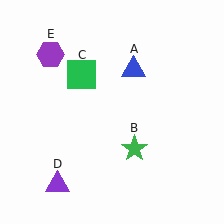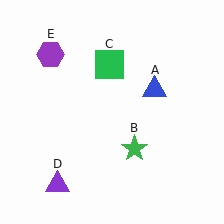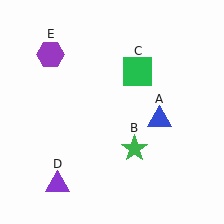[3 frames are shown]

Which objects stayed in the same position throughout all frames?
Green star (object B) and purple triangle (object D) and purple hexagon (object E) remained stationary.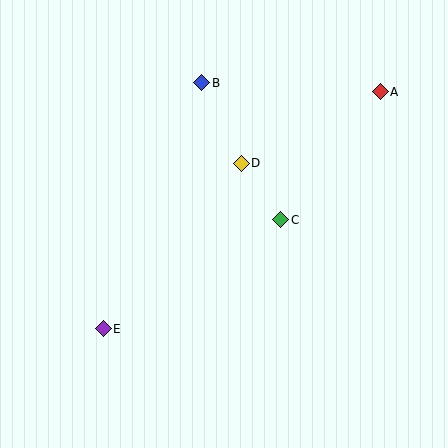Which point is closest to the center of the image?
Point C at (281, 220) is closest to the center.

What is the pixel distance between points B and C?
The distance between B and C is 158 pixels.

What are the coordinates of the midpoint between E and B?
The midpoint between E and B is at (153, 206).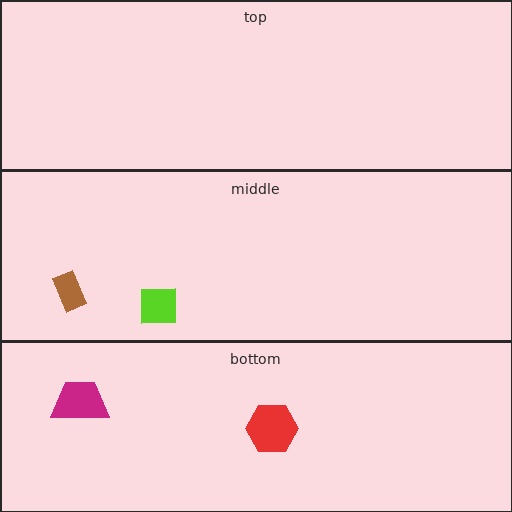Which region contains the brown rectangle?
The middle region.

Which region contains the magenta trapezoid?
The bottom region.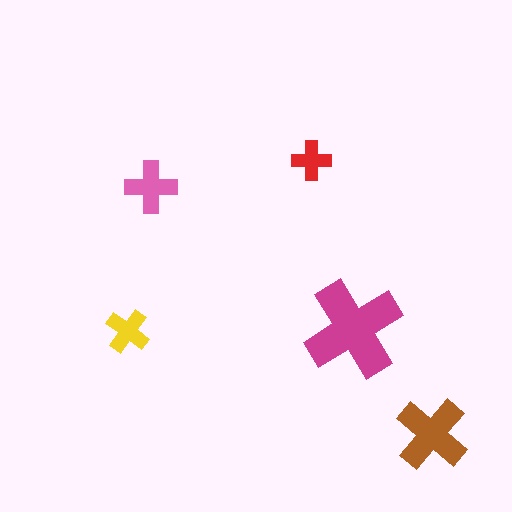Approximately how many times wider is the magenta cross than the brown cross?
About 1.5 times wider.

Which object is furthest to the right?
The brown cross is rightmost.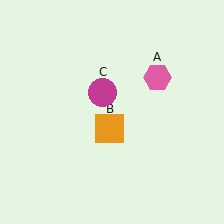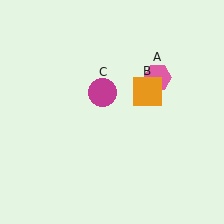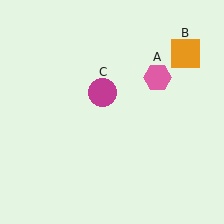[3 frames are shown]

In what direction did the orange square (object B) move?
The orange square (object B) moved up and to the right.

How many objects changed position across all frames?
1 object changed position: orange square (object B).